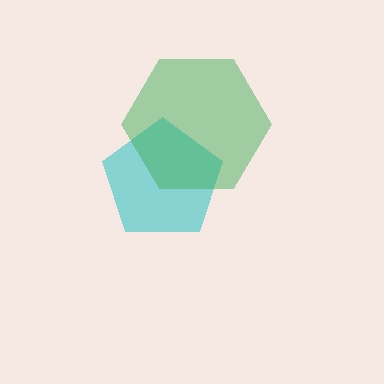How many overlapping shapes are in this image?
There are 2 overlapping shapes in the image.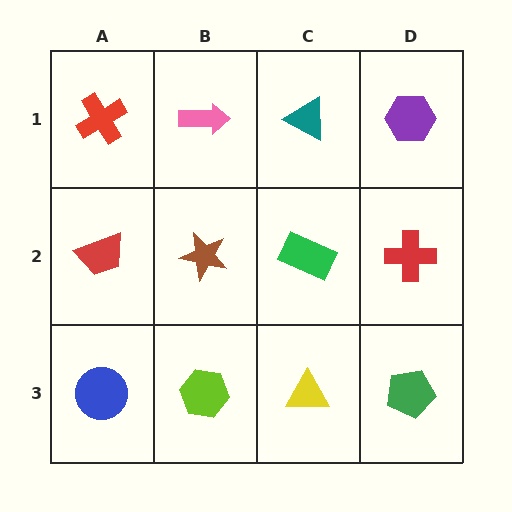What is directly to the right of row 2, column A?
A brown star.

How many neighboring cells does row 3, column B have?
3.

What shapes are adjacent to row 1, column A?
A red trapezoid (row 2, column A), a pink arrow (row 1, column B).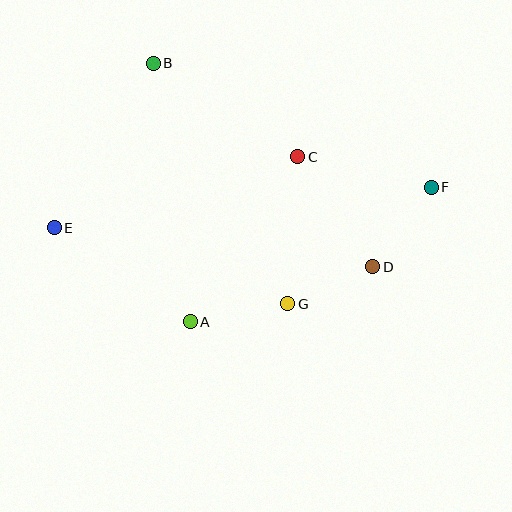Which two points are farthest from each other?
Points E and F are farthest from each other.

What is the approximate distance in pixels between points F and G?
The distance between F and G is approximately 185 pixels.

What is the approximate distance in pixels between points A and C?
The distance between A and C is approximately 197 pixels.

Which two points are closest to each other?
Points D and G are closest to each other.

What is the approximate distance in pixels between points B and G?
The distance between B and G is approximately 276 pixels.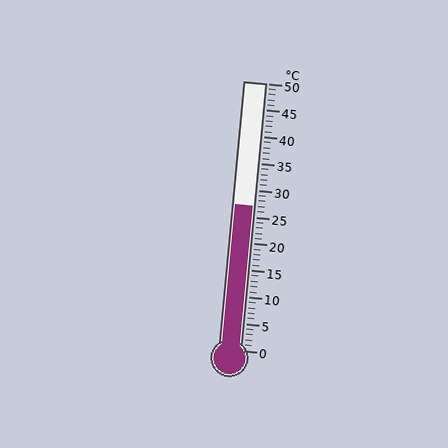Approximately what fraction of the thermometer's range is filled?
The thermometer is filled to approximately 55% of its range.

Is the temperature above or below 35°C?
The temperature is below 35°C.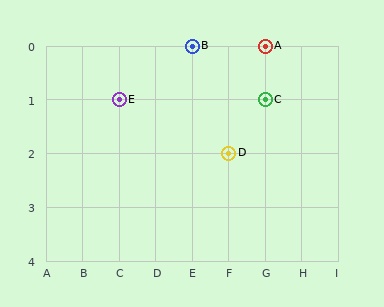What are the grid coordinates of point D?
Point D is at grid coordinates (F, 2).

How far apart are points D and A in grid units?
Points D and A are 1 column and 2 rows apart (about 2.2 grid units diagonally).